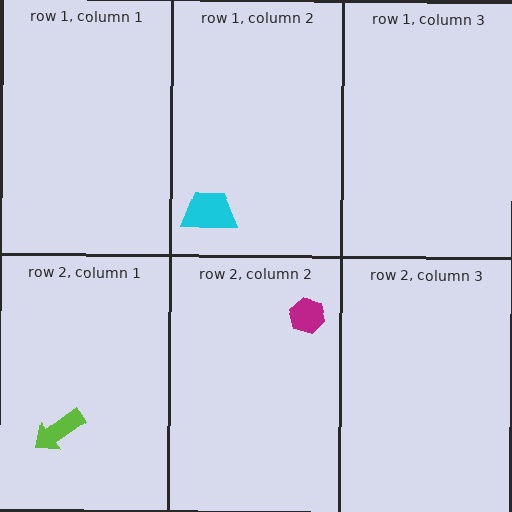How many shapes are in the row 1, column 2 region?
1.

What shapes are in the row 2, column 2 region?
The magenta hexagon.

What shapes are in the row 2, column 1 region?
The lime arrow.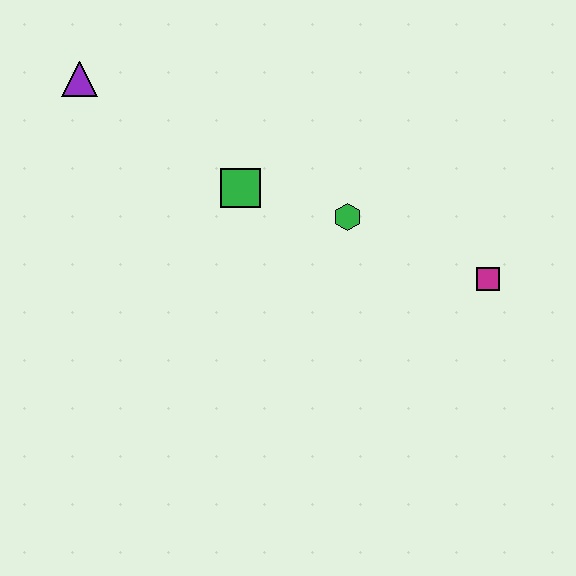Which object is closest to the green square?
The green hexagon is closest to the green square.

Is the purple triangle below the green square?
No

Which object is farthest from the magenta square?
The purple triangle is farthest from the magenta square.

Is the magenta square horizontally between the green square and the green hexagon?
No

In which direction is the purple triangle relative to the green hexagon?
The purple triangle is to the left of the green hexagon.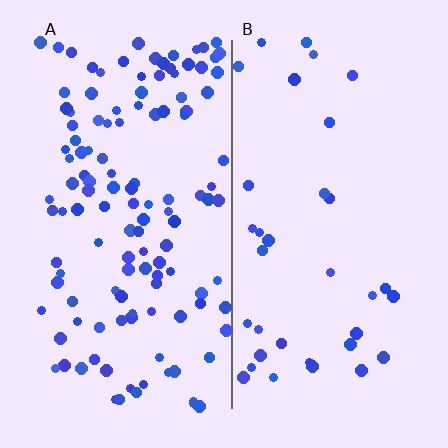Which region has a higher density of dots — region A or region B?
A (the left).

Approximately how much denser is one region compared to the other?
Approximately 3.6× — region A over region B.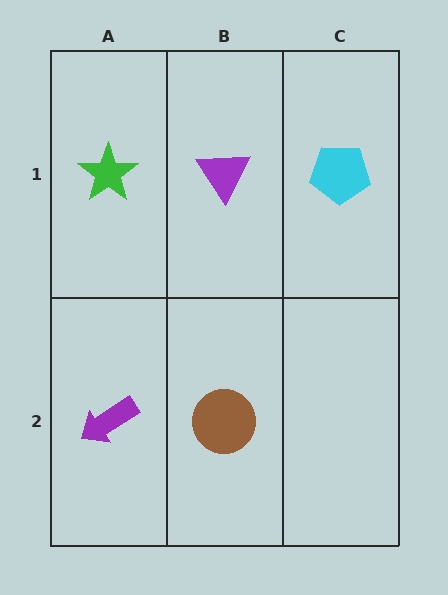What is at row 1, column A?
A green star.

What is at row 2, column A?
A purple arrow.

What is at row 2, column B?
A brown circle.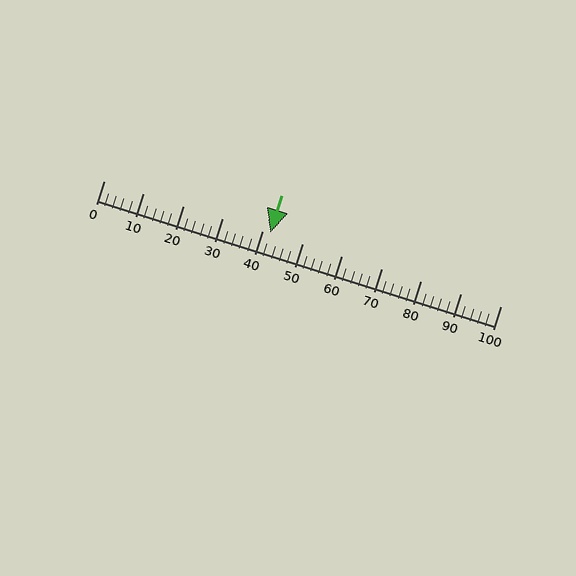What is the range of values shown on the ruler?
The ruler shows values from 0 to 100.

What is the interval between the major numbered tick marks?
The major tick marks are spaced 10 units apart.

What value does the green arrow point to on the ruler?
The green arrow points to approximately 42.